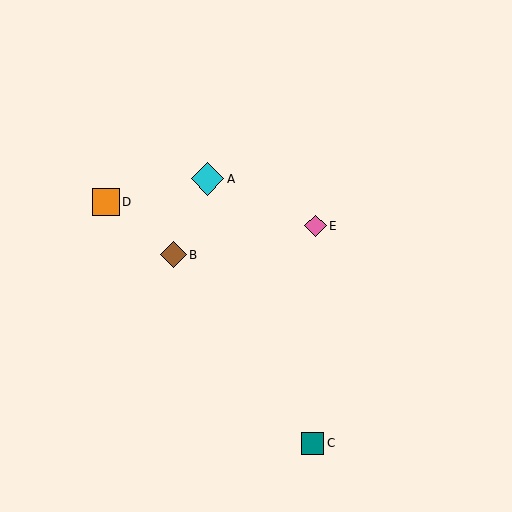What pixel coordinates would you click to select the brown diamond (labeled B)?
Click at (173, 255) to select the brown diamond B.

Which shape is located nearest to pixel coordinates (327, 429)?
The teal square (labeled C) at (313, 443) is nearest to that location.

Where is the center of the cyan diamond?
The center of the cyan diamond is at (207, 179).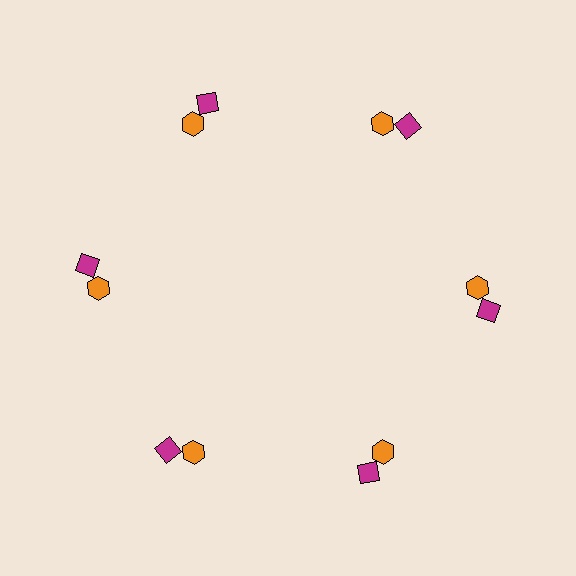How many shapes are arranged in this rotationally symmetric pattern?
There are 12 shapes, arranged in 6 groups of 2.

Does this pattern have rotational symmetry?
Yes, this pattern has 6-fold rotational symmetry. It looks the same after rotating 60 degrees around the center.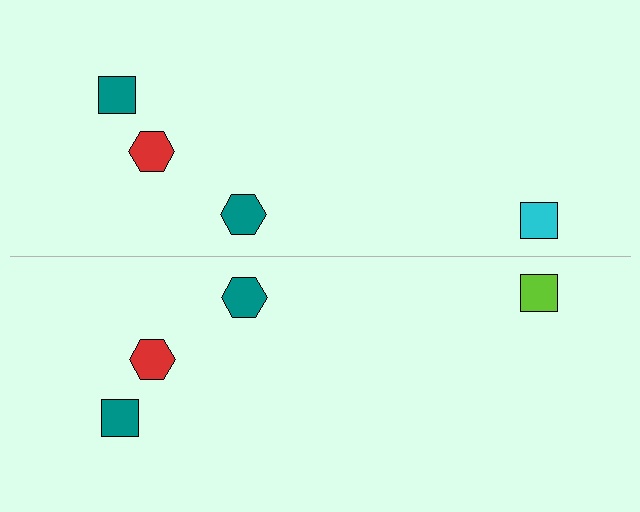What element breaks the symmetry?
The lime square on the bottom side breaks the symmetry — its mirror counterpart is cyan.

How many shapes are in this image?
There are 8 shapes in this image.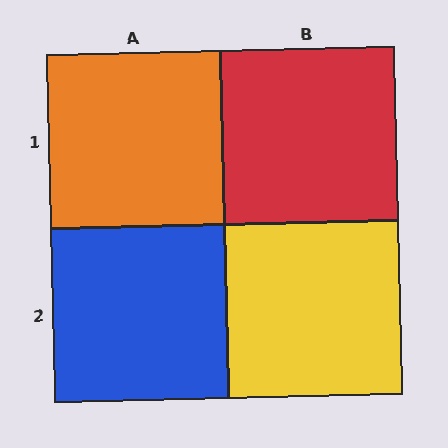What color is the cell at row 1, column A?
Orange.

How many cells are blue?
1 cell is blue.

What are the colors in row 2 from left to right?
Blue, yellow.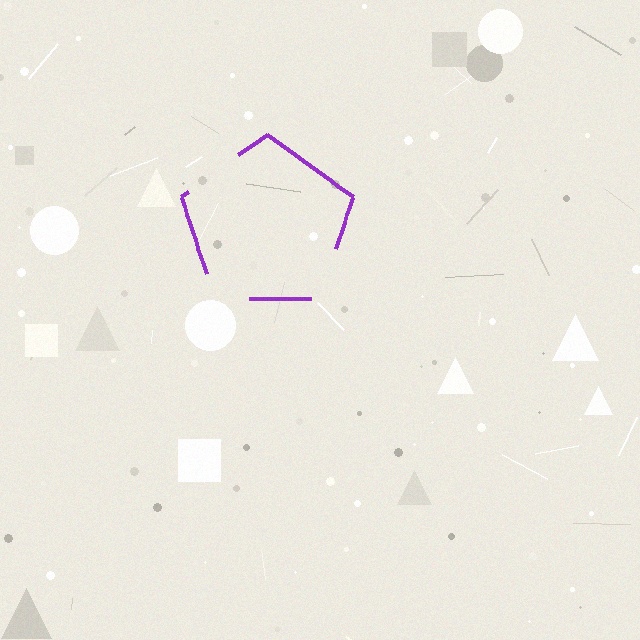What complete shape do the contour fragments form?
The contour fragments form a pentagon.